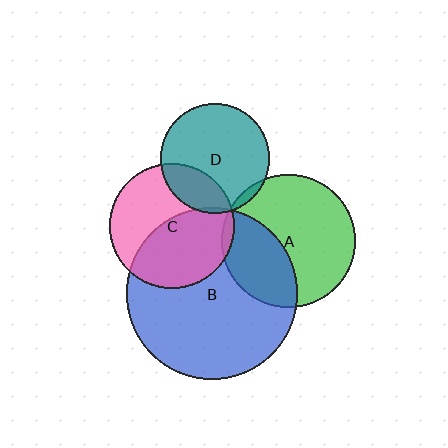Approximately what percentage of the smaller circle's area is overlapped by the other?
Approximately 5%.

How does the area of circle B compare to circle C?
Approximately 1.9 times.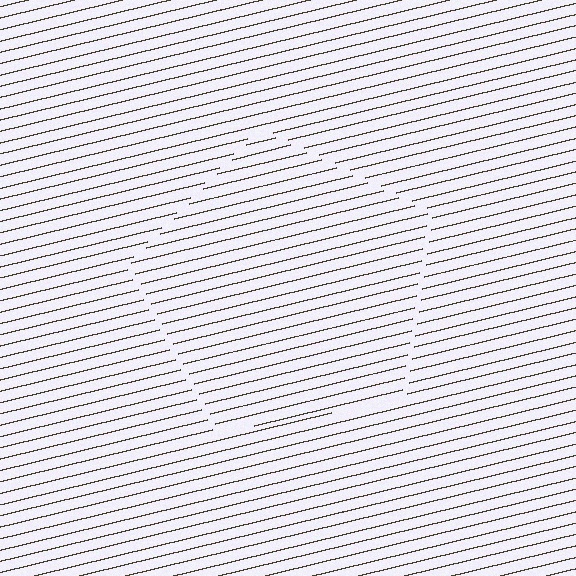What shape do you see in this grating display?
An illusory pentagon. The interior of the shape contains the same grating, shifted by half a period — the contour is defined by the phase discontinuity where line-ends from the inner and outer gratings abut.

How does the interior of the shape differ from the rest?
The interior of the shape contains the same grating, shifted by half a period — the contour is defined by the phase discontinuity where line-ends from the inner and outer gratings abut.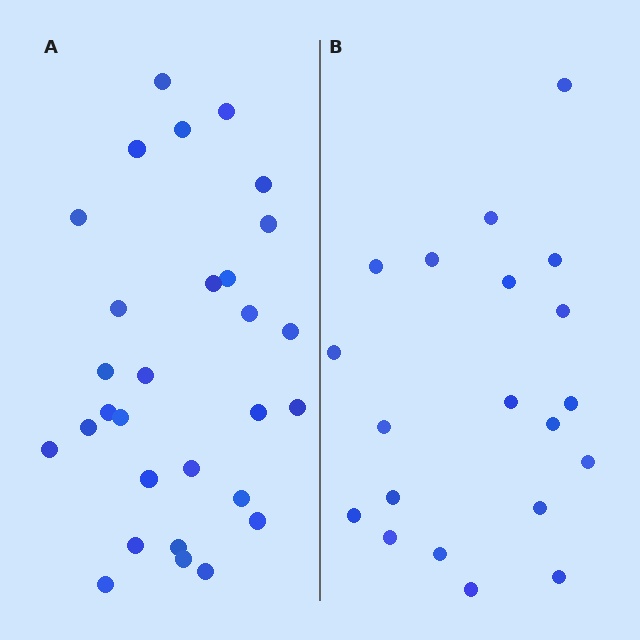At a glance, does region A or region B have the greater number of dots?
Region A (the left region) has more dots.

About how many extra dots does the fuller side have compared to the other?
Region A has roughly 8 or so more dots than region B.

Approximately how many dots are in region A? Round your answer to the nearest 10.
About 30 dots. (The exact count is 29, which rounds to 30.)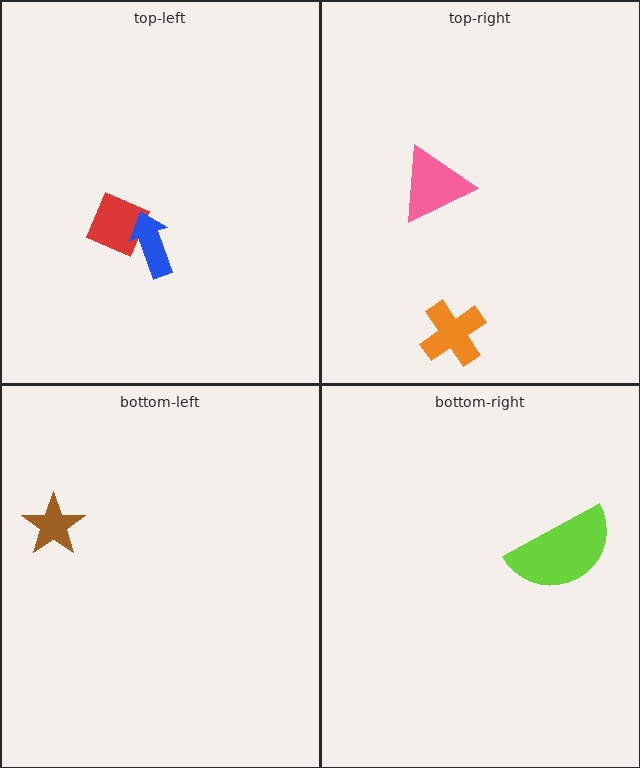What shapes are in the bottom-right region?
The lime semicircle.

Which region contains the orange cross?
The top-right region.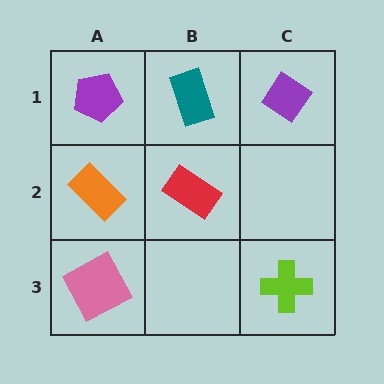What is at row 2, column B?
A red rectangle.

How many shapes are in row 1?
3 shapes.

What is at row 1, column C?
A purple diamond.